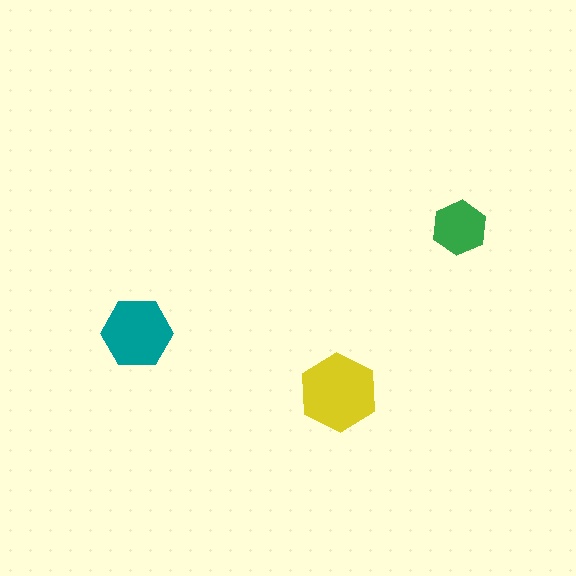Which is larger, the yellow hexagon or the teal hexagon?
The yellow one.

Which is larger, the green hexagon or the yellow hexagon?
The yellow one.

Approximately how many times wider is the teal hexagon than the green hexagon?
About 1.5 times wider.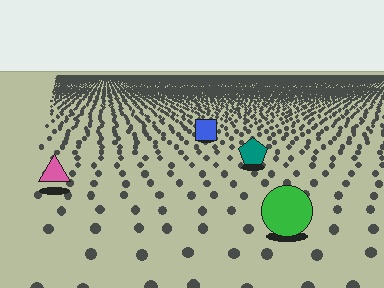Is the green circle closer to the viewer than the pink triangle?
Yes. The green circle is closer — you can tell from the texture gradient: the ground texture is coarser near it.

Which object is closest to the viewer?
The green circle is closest. The texture marks near it are larger and more spread out.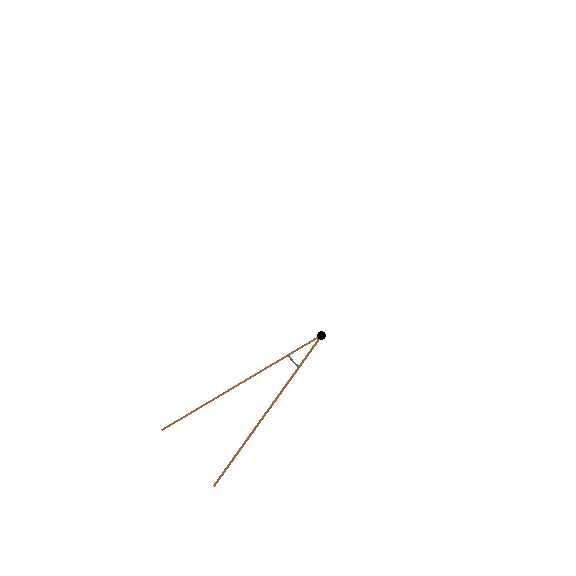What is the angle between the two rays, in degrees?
Approximately 24 degrees.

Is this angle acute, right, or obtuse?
It is acute.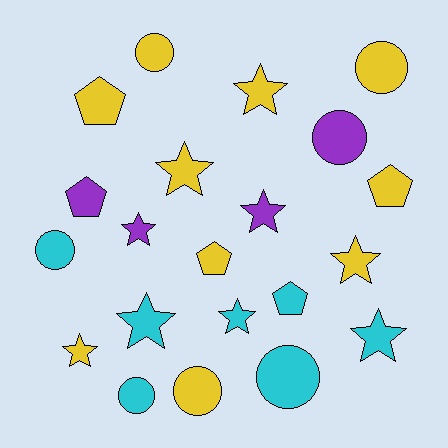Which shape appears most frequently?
Star, with 9 objects.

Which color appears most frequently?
Yellow, with 10 objects.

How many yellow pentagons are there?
There are 3 yellow pentagons.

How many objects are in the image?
There are 21 objects.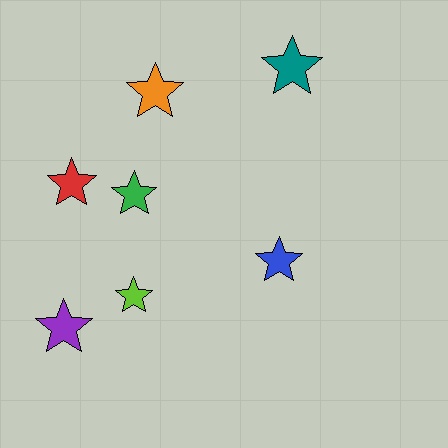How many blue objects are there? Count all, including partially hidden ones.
There is 1 blue object.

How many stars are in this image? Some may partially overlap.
There are 7 stars.